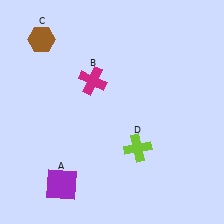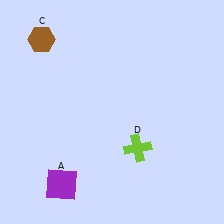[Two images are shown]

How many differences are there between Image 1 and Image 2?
There is 1 difference between the two images.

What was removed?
The magenta cross (B) was removed in Image 2.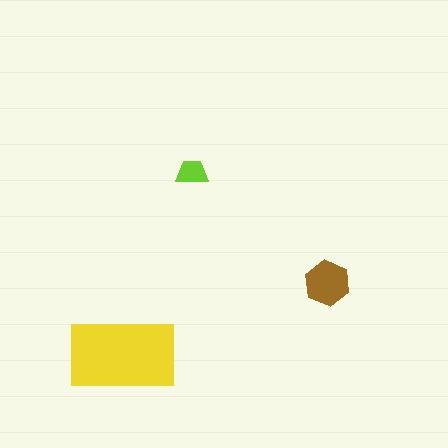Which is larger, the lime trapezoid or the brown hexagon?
The brown hexagon.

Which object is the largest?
The yellow rectangle.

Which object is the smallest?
The lime trapezoid.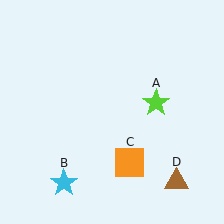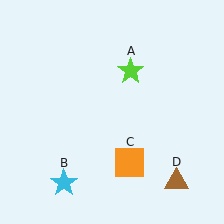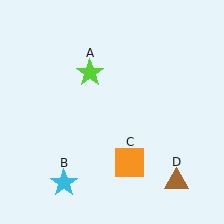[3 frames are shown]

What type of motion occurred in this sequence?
The lime star (object A) rotated counterclockwise around the center of the scene.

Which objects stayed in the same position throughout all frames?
Cyan star (object B) and orange square (object C) and brown triangle (object D) remained stationary.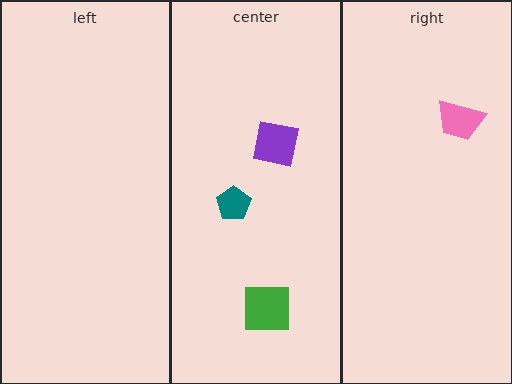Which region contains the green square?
The center region.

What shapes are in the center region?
The teal pentagon, the purple square, the green square.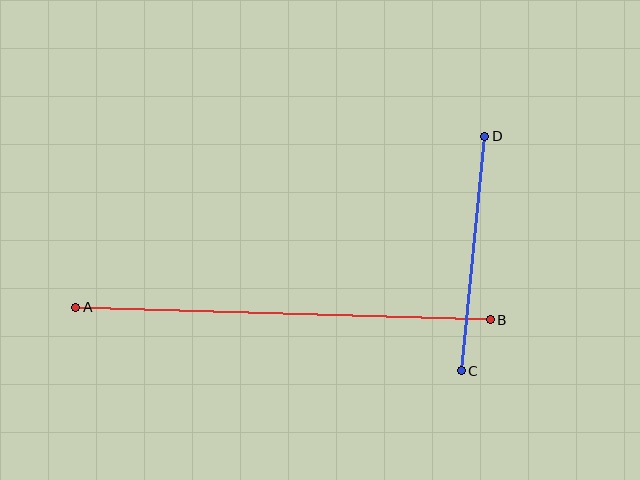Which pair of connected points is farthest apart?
Points A and B are farthest apart.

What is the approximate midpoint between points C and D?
The midpoint is at approximately (473, 253) pixels.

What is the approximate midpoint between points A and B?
The midpoint is at approximately (283, 314) pixels.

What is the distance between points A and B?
The distance is approximately 415 pixels.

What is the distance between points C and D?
The distance is approximately 236 pixels.